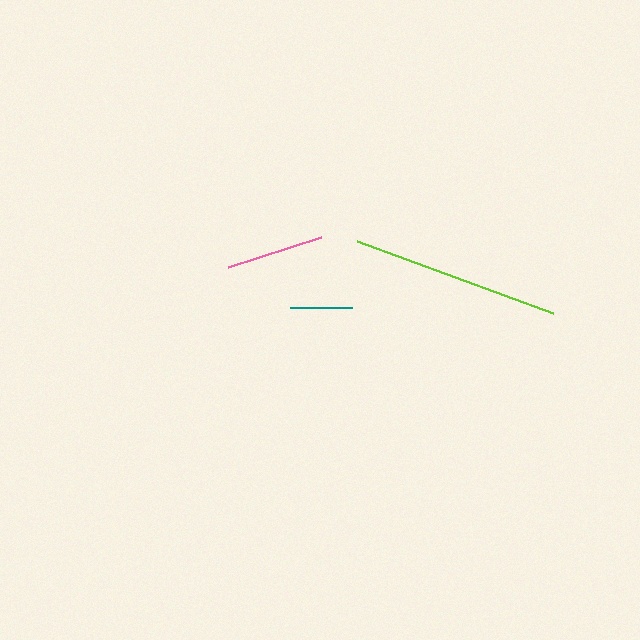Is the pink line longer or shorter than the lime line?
The lime line is longer than the pink line.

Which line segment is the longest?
The lime line is the longest at approximately 209 pixels.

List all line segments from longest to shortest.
From longest to shortest: lime, pink, teal.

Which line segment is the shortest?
The teal line is the shortest at approximately 62 pixels.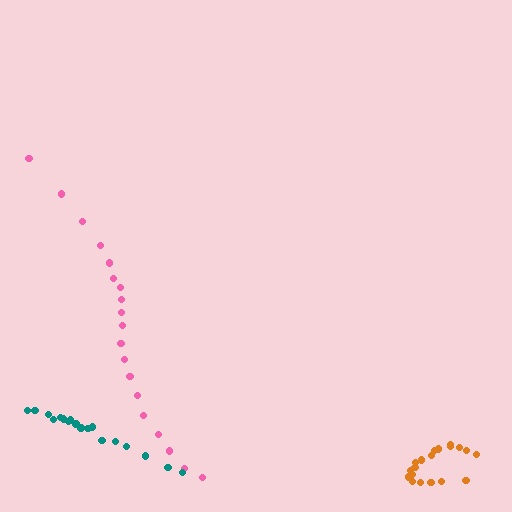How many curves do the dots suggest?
There are 3 distinct paths.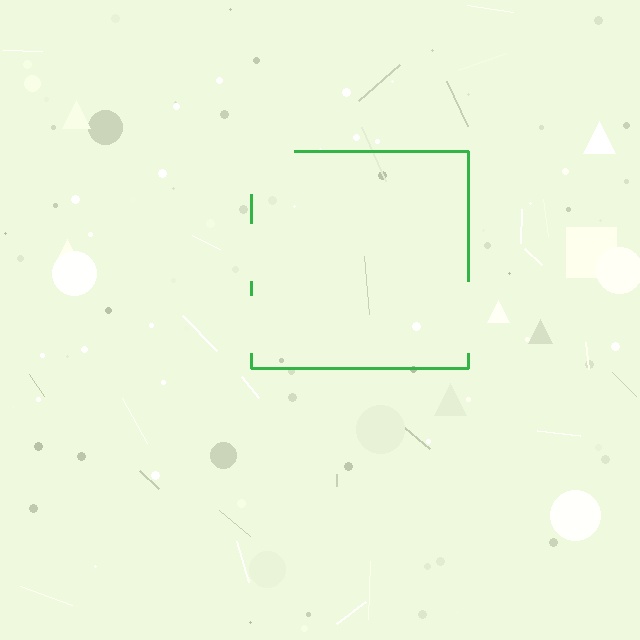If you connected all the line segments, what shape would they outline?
They would outline a square.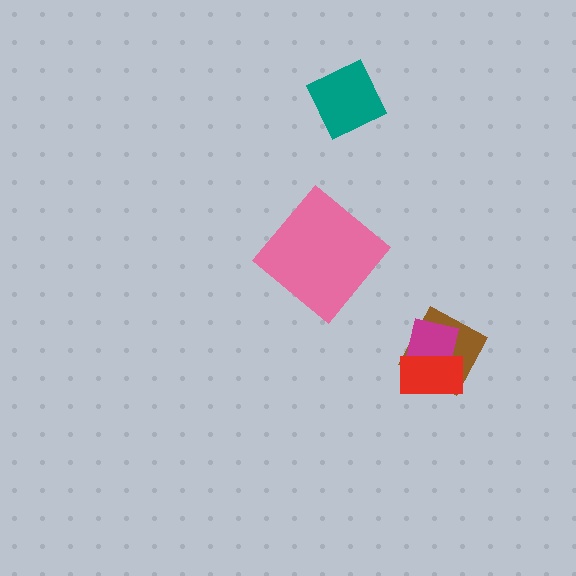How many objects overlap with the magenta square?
2 objects overlap with the magenta square.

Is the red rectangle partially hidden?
No, no other shape covers it.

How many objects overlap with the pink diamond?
0 objects overlap with the pink diamond.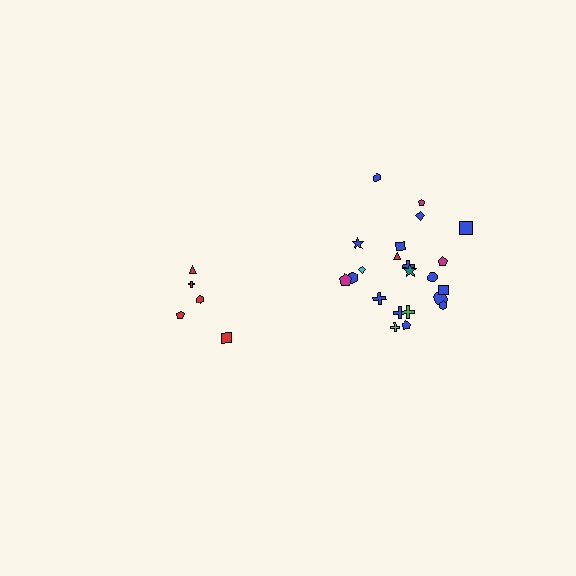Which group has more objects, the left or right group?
The right group.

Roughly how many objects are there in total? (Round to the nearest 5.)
Roughly 25 objects in total.